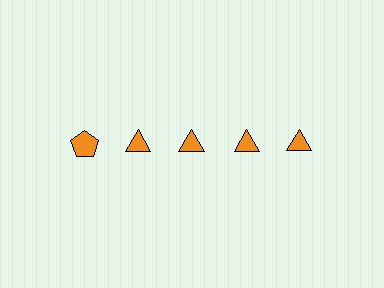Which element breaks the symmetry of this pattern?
The orange pentagon in the top row, leftmost column breaks the symmetry. All other shapes are orange triangles.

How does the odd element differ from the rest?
It has a different shape: pentagon instead of triangle.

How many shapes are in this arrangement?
There are 5 shapes arranged in a grid pattern.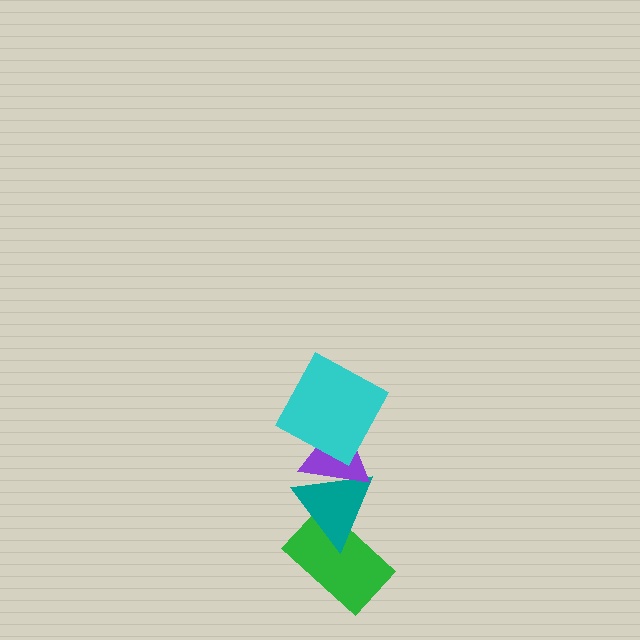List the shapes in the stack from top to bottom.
From top to bottom: the cyan square, the purple triangle, the teal triangle, the green rectangle.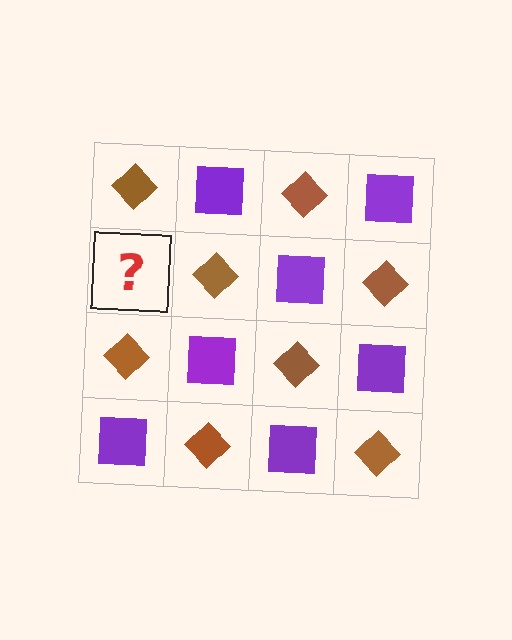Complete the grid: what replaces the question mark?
The question mark should be replaced with a purple square.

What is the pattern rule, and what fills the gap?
The rule is that it alternates brown diamond and purple square in a checkerboard pattern. The gap should be filled with a purple square.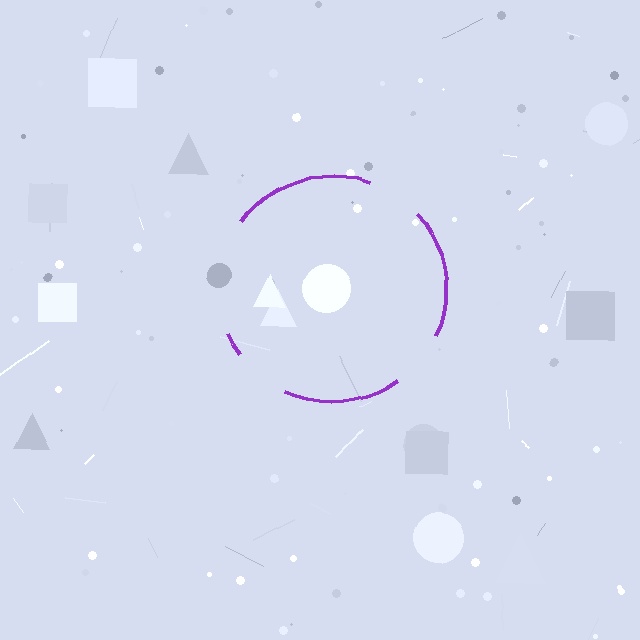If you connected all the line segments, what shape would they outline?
They would outline a circle.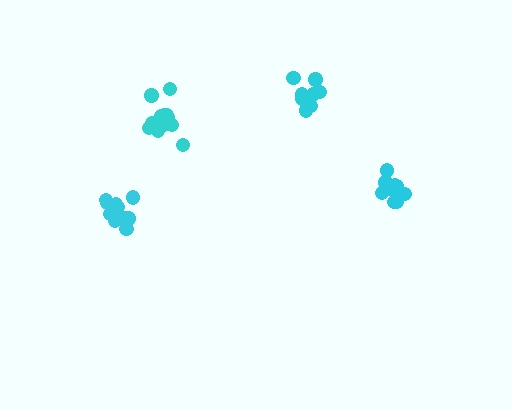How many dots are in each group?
Group 1: 12 dots, Group 2: 12 dots, Group 3: 14 dots, Group 4: 9 dots (47 total).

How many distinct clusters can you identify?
There are 4 distinct clusters.